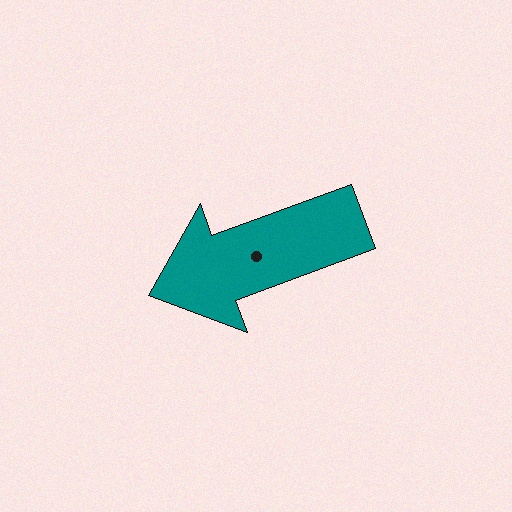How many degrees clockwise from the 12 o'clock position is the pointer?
Approximately 250 degrees.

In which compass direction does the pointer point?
West.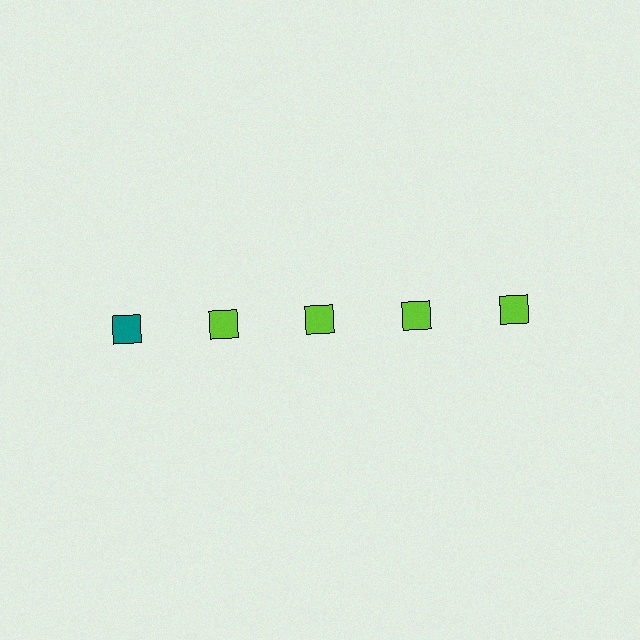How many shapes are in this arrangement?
There are 5 shapes arranged in a grid pattern.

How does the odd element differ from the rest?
It has a different color: teal instead of lime.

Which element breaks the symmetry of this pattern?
The teal square in the top row, leftmost column breaks the symmetry. All other shapes are lime squares.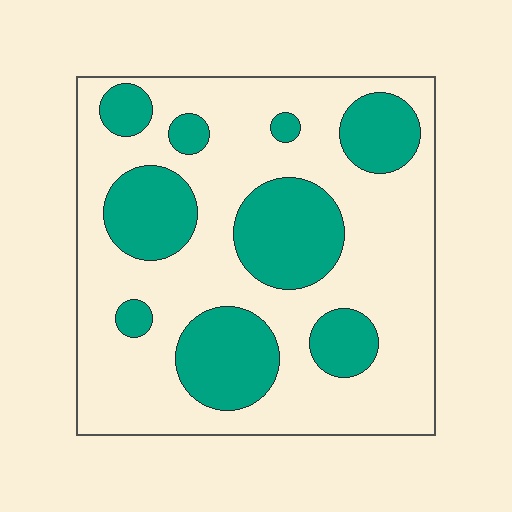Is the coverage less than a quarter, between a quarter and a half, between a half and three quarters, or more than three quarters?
Between a quarter and a half.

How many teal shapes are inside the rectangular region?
9.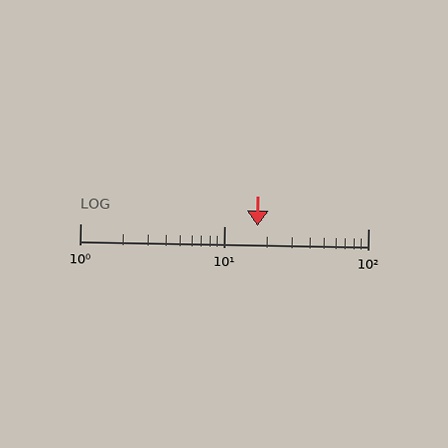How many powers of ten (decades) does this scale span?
The scale spans 2 decades, from 1 to 100.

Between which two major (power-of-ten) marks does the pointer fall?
The pointer is between 10 and 100.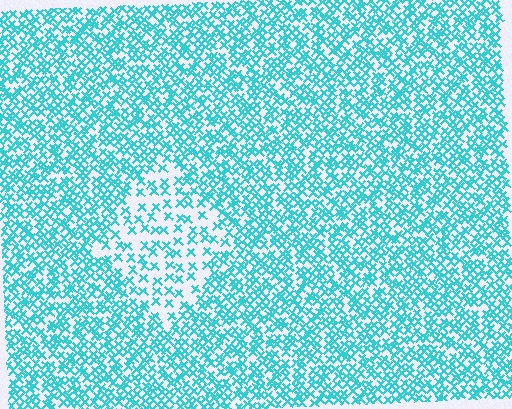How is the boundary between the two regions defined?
The boundary is defined by a change in element density (approximately 2.2x ratio). All elements are the same color, size, and shape.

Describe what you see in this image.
The image contains small cyan elements arranged at two different densities. A diamond-shaped region is visible where the elements are less densely packed than the surrounding area.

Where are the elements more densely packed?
The elements are more densely packed outside the diamond boundary.